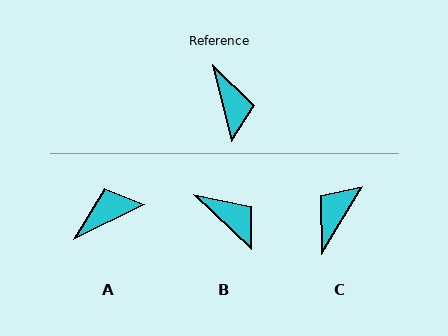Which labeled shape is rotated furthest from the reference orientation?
C, about 135 degrees away.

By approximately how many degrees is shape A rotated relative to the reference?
Approximately 103 degrees counter-clockwise.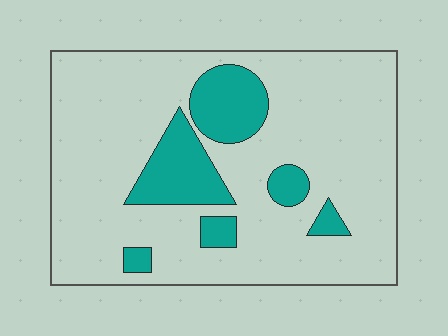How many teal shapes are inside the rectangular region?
6.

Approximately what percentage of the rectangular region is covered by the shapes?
Approximately 20%.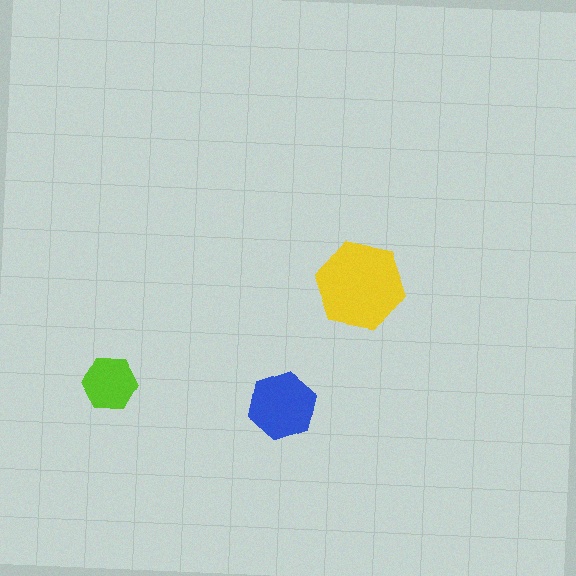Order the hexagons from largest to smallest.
the yellow one, the blue one, the lime one.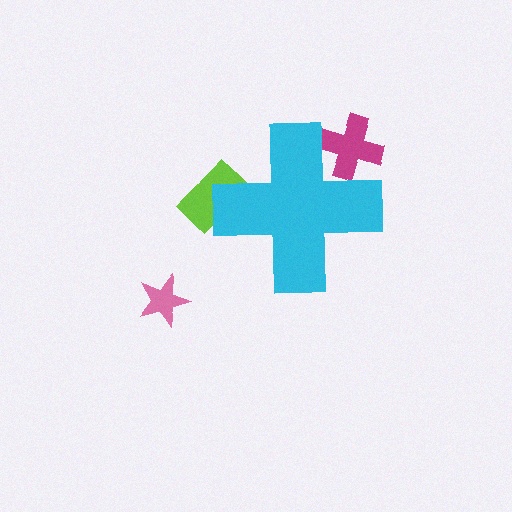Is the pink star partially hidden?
No, the pink star is fully visible.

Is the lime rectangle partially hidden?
Yes, the lime rectangle is partially hidden behind the cyan cross.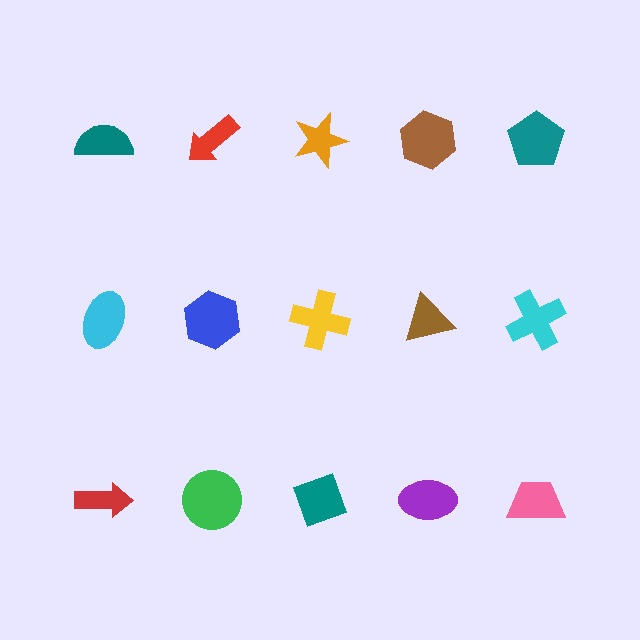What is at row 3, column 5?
A pink trapezoid.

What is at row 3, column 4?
A purple ellipse.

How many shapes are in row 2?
5 shapes.